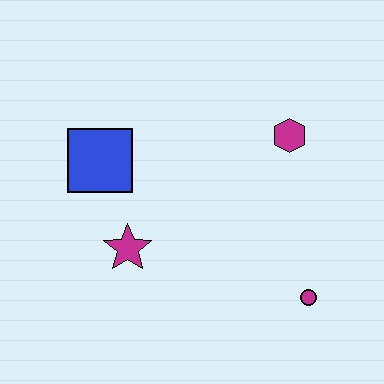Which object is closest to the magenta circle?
The magenta hexagon is closest to the magenta circle.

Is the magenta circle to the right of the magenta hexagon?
Yes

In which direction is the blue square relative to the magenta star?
The blue square is above the magenta star.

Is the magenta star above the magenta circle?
Yes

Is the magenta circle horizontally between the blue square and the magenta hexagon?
No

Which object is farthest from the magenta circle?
The blue square is farthest from the magenta circle.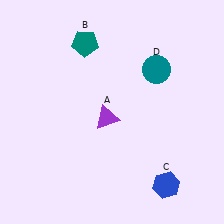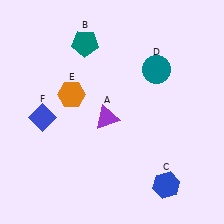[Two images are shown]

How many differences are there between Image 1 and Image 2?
There are 2 differences between the two images.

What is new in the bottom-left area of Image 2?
A blue diamond (F) was added in the bottom-left area of Image 2.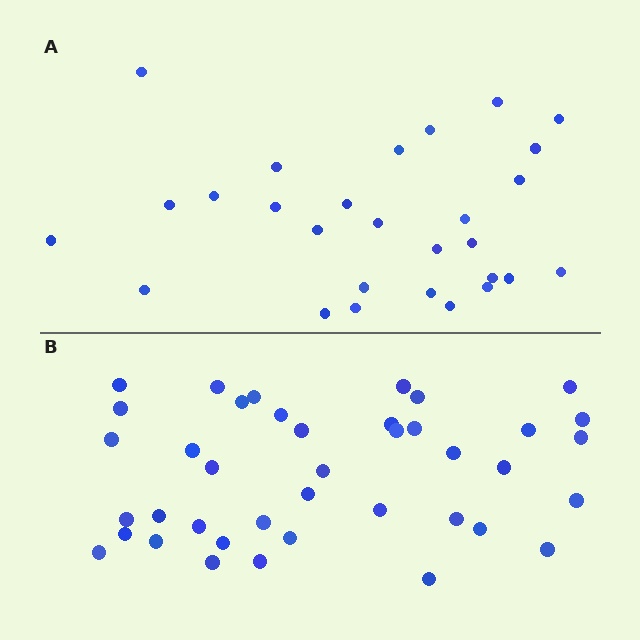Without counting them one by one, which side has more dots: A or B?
Region B (the bottom region) has more dots.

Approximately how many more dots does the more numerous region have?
Region B has roughly 12 or so more dots than region A.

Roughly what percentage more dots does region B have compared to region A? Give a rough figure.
About 45% more.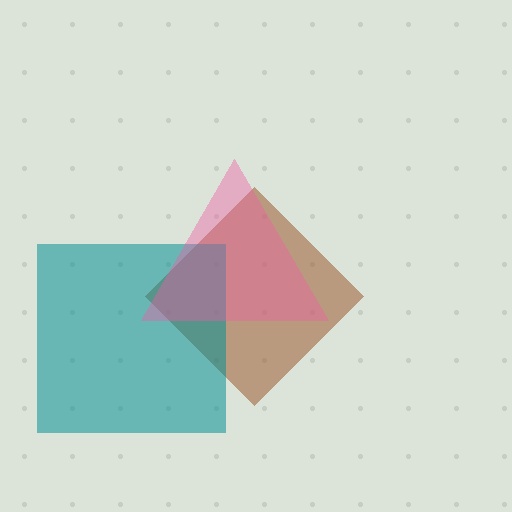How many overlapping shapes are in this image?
There are 3 overlapping shapes in the image.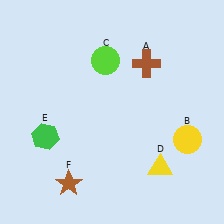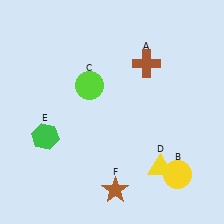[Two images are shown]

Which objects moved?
The objects that moved are: the yellow circle (B), the lime circle (C), the brown star (F).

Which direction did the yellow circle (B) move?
The yellow circle (B) moved down.